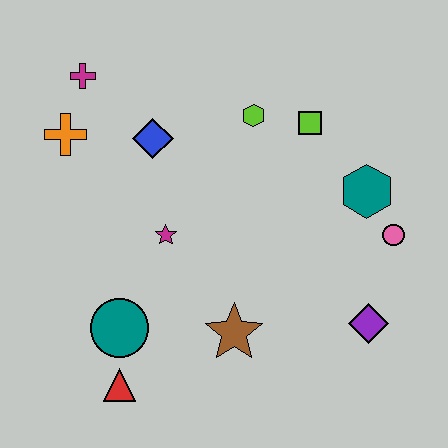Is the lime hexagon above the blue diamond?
Yes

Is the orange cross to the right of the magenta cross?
No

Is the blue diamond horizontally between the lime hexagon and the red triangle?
Yes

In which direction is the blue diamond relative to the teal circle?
The blue diamond is above the teal circle.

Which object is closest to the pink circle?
The teal hexagon is closest to the pink circle.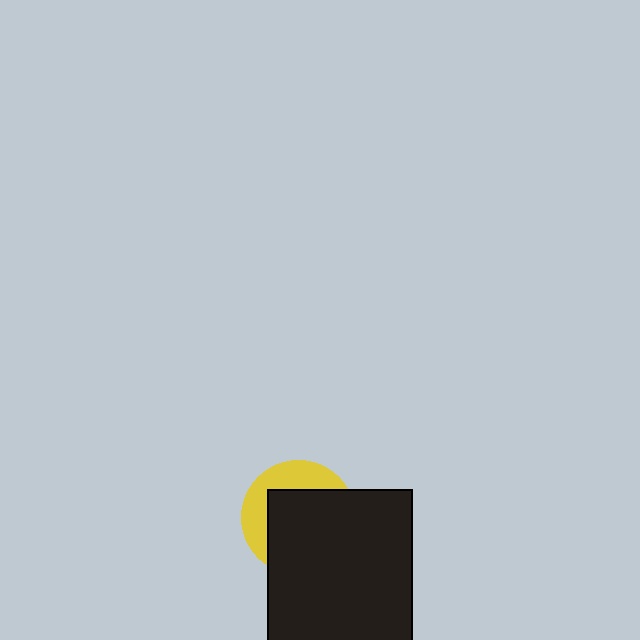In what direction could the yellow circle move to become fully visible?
The yellow circle could move toward the upper-left. That would shift it out from behind the black rectangle entirely.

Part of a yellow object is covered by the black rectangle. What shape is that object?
It is a circle.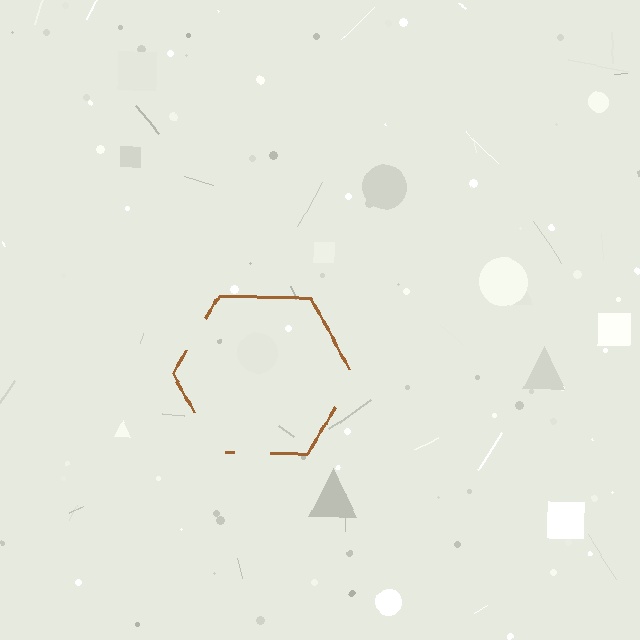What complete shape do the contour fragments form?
The contour fragments form a hexagon.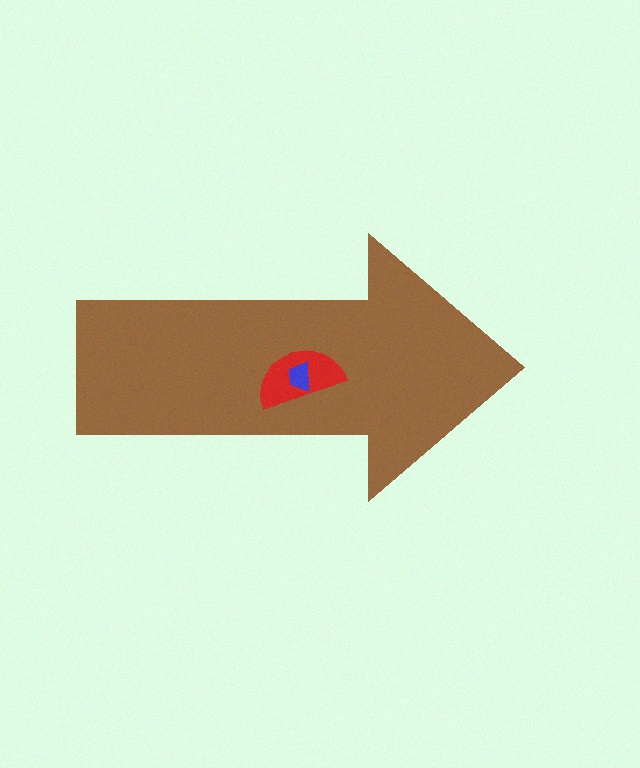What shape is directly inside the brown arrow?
The red semicircle.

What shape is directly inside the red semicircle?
The blue trapezoid.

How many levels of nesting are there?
3.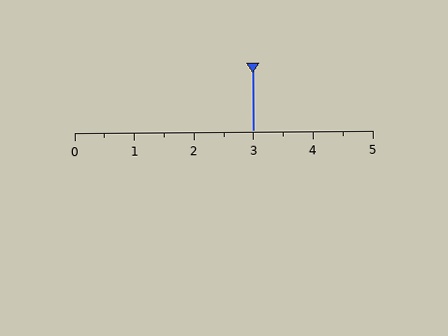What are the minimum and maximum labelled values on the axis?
The axis runs from 0 to 5.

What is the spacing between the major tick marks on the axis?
The major ticks are spaced 1 apart.